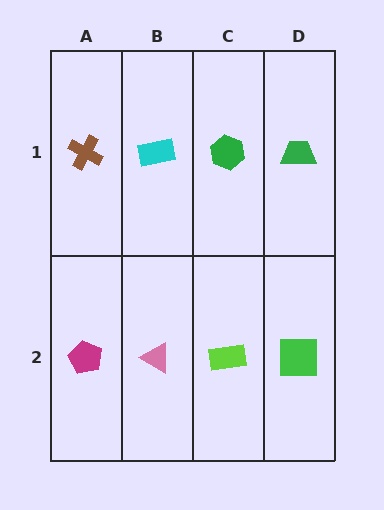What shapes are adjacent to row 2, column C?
A green hexagon (row 1, column C), a pink triangle (row 2, column B), a green square (row 2, column D).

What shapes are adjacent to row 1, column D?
A green square (row 2, column D), a green hexagon (row 1, column C).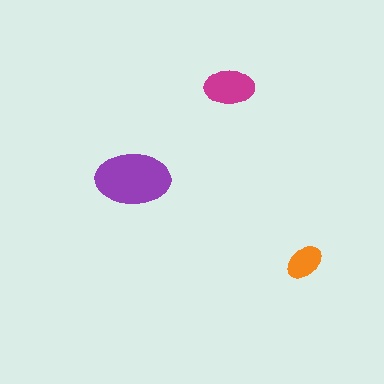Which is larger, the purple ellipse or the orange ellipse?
The purple one.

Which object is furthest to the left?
The purple ellipse is leftmost.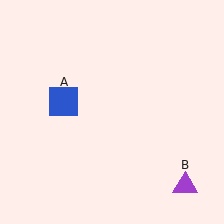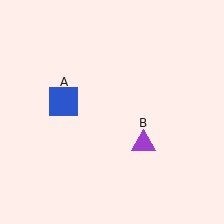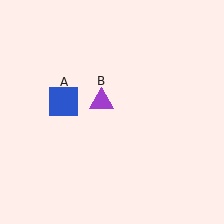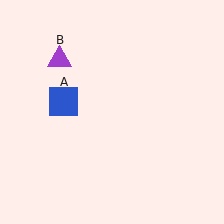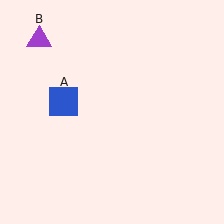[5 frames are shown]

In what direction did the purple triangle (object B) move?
The purple triangle (object B) moved up and to the left.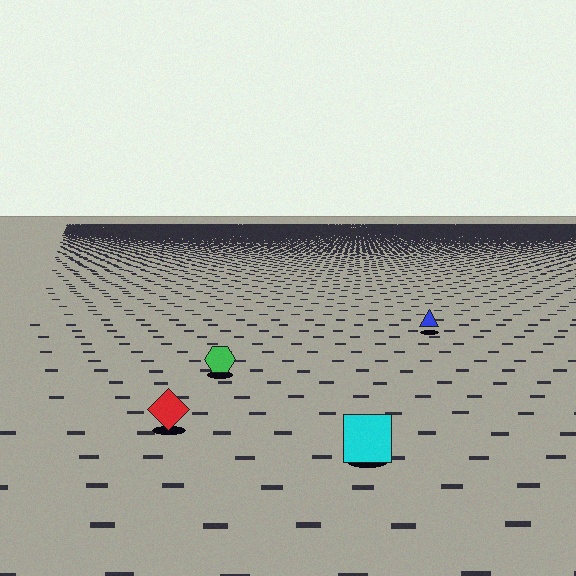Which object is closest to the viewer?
The cyan square is closest. The texture marks near it are larger and more spread out.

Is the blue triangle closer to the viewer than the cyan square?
No. The cyan square is closer — you can tell from the texture gradient: the ground texture is coarser near it.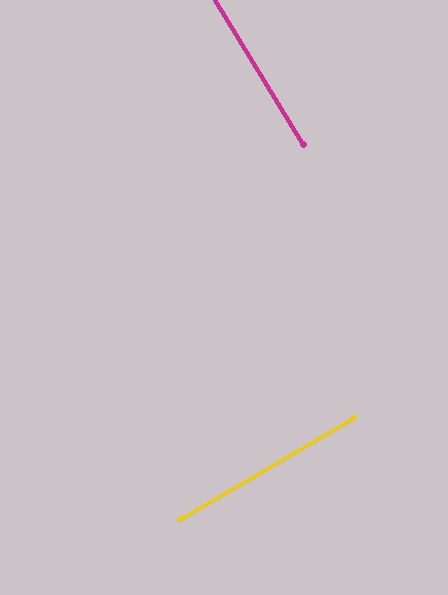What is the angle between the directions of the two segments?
Approximately 89 degrees.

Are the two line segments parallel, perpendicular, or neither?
Perpendicular — they meet at approximately 89°.